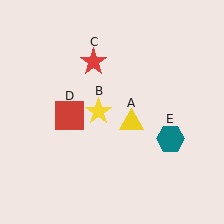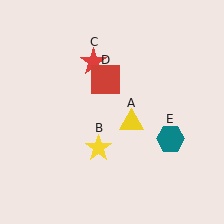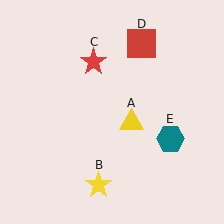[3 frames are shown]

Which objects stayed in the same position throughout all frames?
Yellow triangle (object A) and red star (object C) and teal hexagon (object E) remained stationary.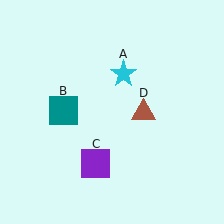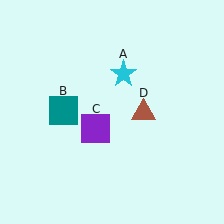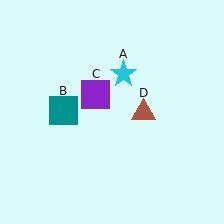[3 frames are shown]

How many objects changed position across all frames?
1 object changed position: purple square (object C).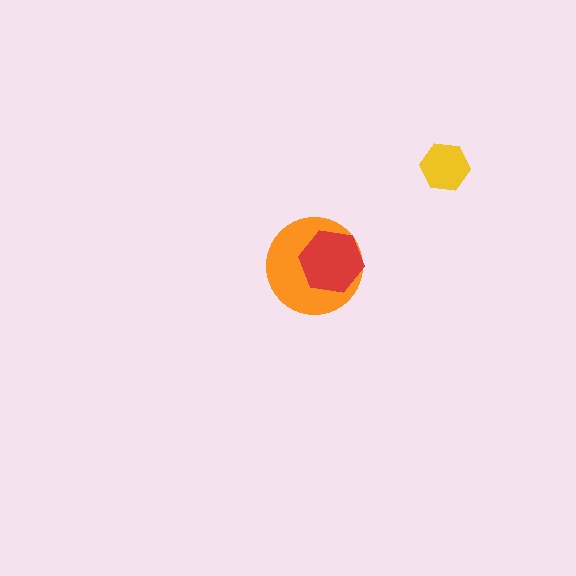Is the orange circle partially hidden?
Yes, it is partially covered by another shape.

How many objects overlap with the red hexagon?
1 object overlaps with the red hexagon.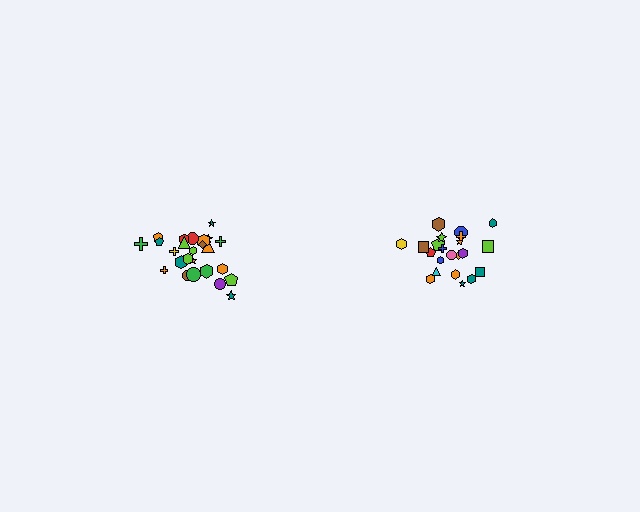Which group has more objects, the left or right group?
The left group.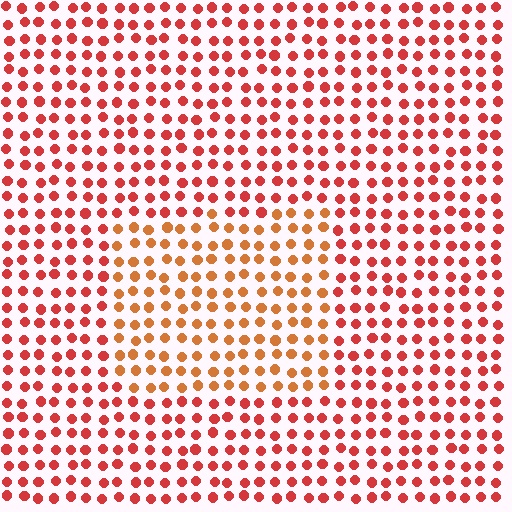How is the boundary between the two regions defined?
The boundary is defined purely by a slight shift in hue (about 26 degrees). Spacing, size, and orientation are identical on both sides.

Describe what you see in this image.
The image is filled with small red elements in a uniform arrangement. A rectangle-shaped region is visible where the elements are tinted to a slightly different hue, forming a subtle color boundary.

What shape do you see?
I see a rectangle.